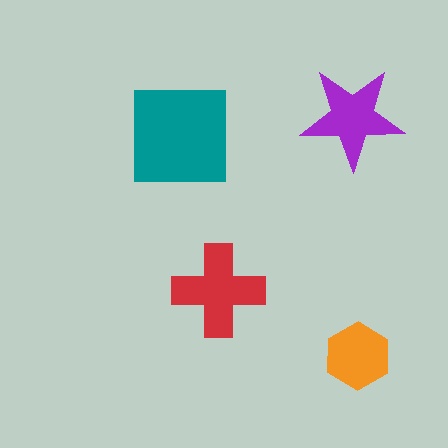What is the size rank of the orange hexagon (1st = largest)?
4th.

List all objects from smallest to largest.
The orange hexagon, the purple star, the red cross, the teal square.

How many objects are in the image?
There are 4 objects in the image.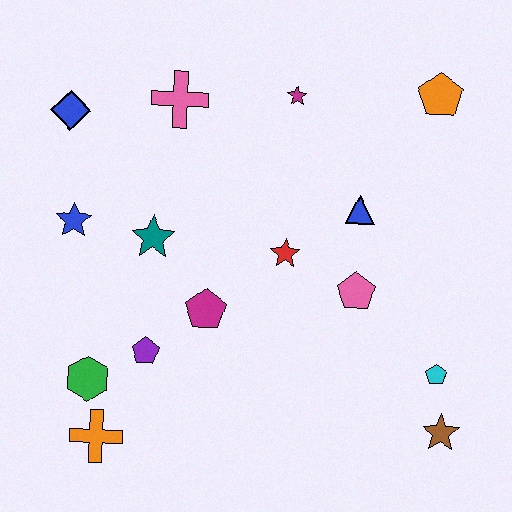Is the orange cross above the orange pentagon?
No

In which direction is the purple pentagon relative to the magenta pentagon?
The purple pentagon is to the left of the magenta pentagon.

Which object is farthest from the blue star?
The brown star is farthest from the blue star.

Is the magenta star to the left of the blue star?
No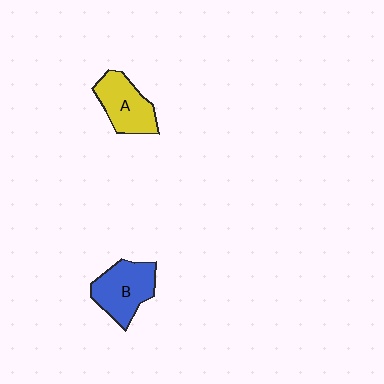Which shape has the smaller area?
Shape A (yellow).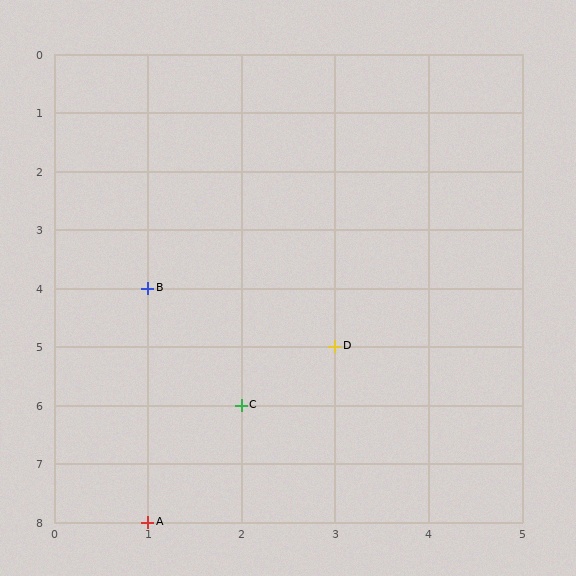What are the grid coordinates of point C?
Point C is at grid coordinates (2, 6).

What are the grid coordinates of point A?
Point A is at grid coordinates (1, 8).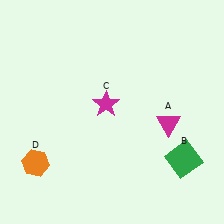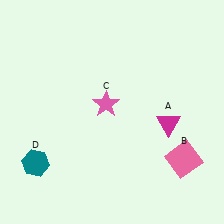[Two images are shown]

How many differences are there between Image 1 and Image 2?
There are 3 differences between the two images.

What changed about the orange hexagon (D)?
In Image 1, D is orange. In Image 2, it changed to teal.